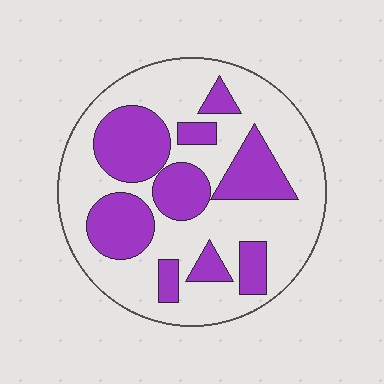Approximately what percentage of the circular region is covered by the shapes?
Approximately 35%.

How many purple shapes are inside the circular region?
9.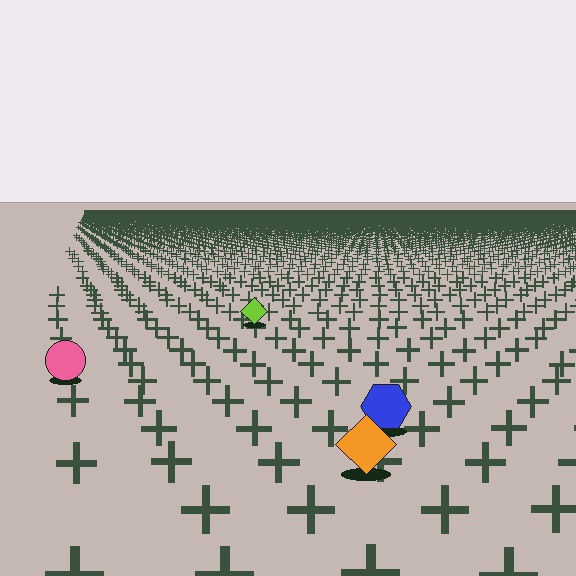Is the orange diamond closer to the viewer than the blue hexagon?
Yes. The orange diamond is closer — you can tell from the texture gradient: the ground texture is coarser near it.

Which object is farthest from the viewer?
The lime diamond is farthest from the viewer. It appears smaller and the ground texture around it is denser.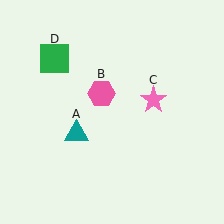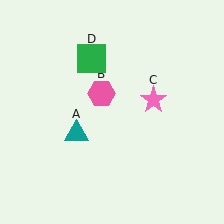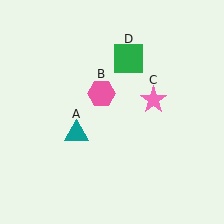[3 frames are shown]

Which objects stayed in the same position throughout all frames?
Teal triangle (object A) and pink hexagon (object B) and pink star (object C) remained stationary.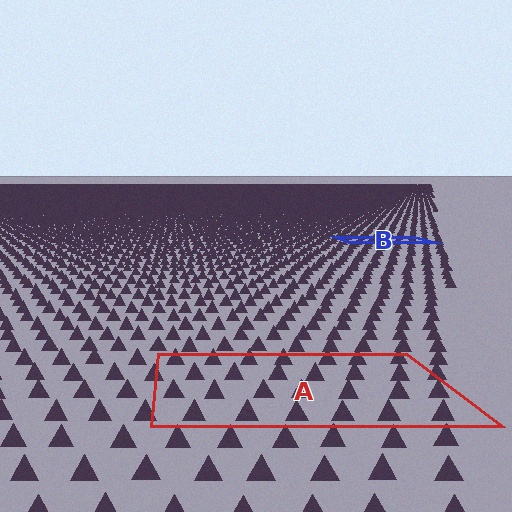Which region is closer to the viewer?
Region A is closer. The texture elements there are larger and more spread out.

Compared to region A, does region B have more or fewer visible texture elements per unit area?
Region B has more texture elements per unit area — they are packed more densely because it is farther away.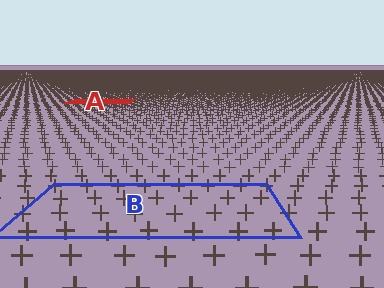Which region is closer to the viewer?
Region B is closer. The texture elements there are larger and more spread out.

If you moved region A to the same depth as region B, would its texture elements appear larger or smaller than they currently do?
They would appear larger. At a closer depth, the same texture elements are projected at a bigger on-screen size.